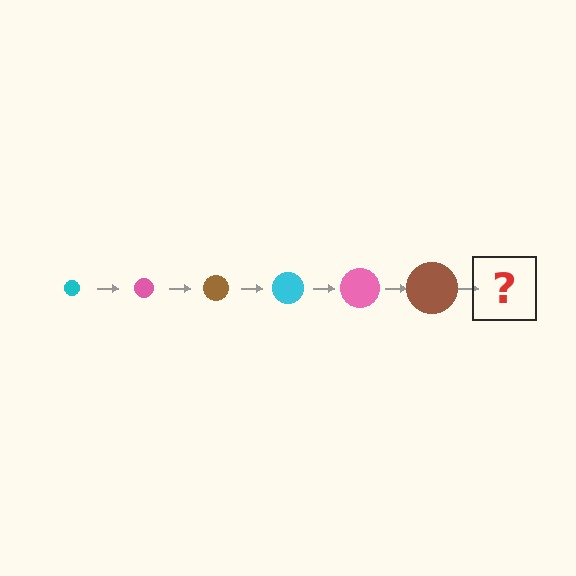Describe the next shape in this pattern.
It should be a cyan circle, larger than the previous one.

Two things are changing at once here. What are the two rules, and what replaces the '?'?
The two rules are that the circle grows larger each step and the color cycles through cyan, pink, and brown. The '?' should be a cyan circle, larger than the previous one.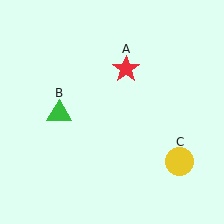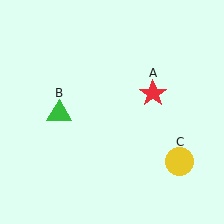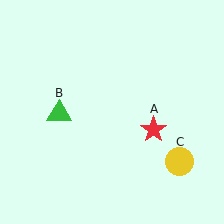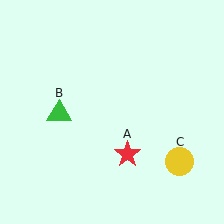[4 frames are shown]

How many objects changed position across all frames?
1 object changed position: red star (object A).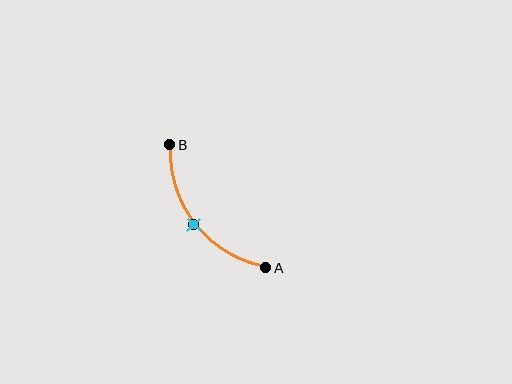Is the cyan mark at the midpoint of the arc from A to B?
Yes. The cyan mark lies on the arc at equal arc-length from both A and B — it is the arc midpoint.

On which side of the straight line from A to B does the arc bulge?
The arc bulges below and to the left of the straight line connecting A and B.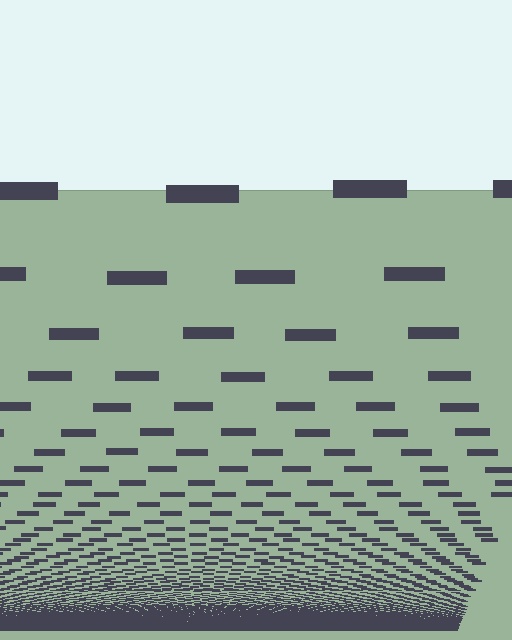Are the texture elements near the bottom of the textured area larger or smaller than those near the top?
Smaller. The gradient is inverted — elements near the bottom are smaller and denser.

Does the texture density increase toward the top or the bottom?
Density increases toward the bottom.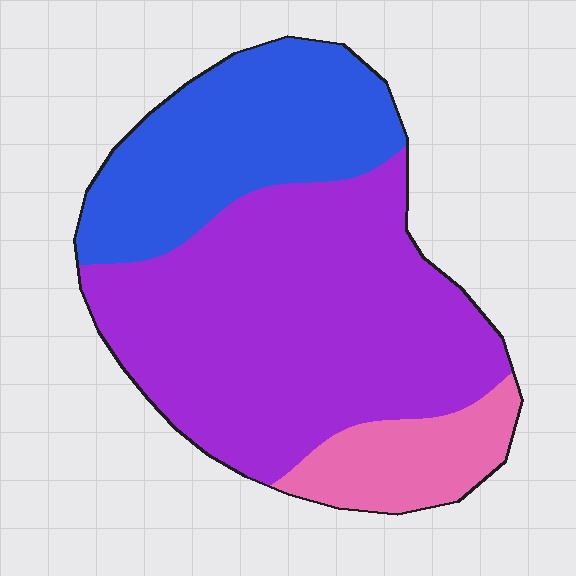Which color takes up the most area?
Purple, at roughly 60%.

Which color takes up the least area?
Pink, at roughly 15%.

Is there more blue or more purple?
Purple.